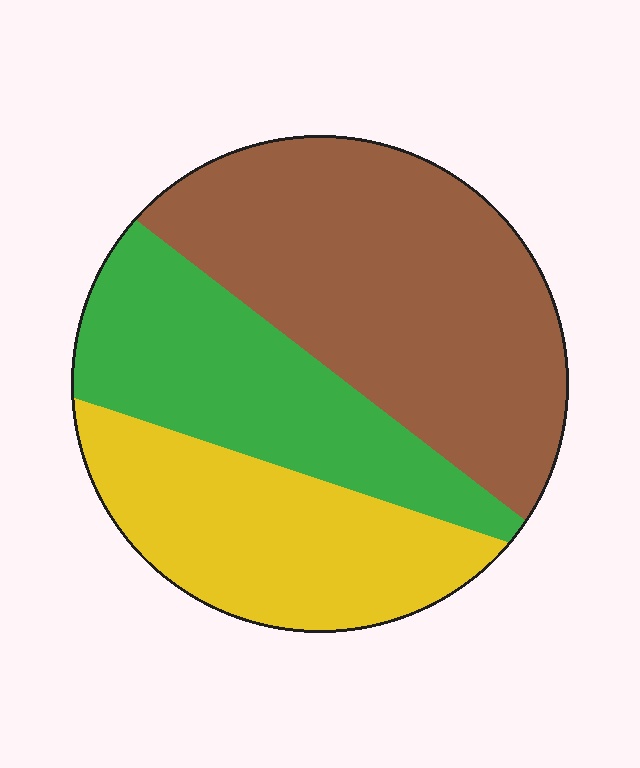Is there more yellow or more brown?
Brown.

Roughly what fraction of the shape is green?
Green covers about 25% of the shape.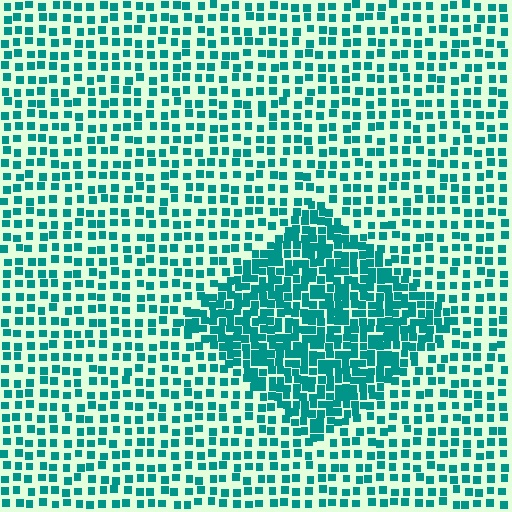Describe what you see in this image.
The image contains small teal elements arranged at two different densities. A diamond-shaped region is visible where the elements are more densely packed than the surrounding area.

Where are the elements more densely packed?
The elements are more densely packed inside the diamond boundary.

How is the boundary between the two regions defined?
The boundary is defined by a change in element density (approximately 2.1x ratio). All elements are the same color, size, and shape.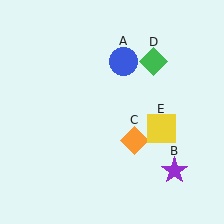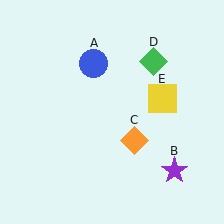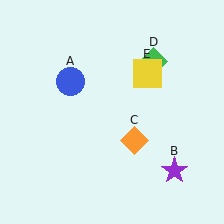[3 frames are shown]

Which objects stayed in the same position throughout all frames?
Purple star (object B) and orange diamond (object C) and green diamond (object D) remained stationary.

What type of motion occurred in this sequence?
The blue circle (object A), yellow square (object E) rotated counterclockwise around the center of the scene.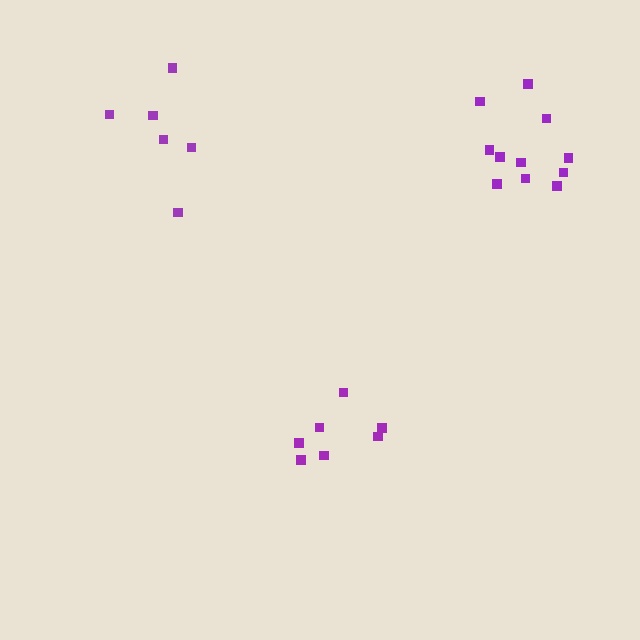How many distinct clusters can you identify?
There are 3 distinct clusters.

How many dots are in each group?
Group 1: 6 dots, Group 2: 7 dots, Group 3: 11 dots (24 total).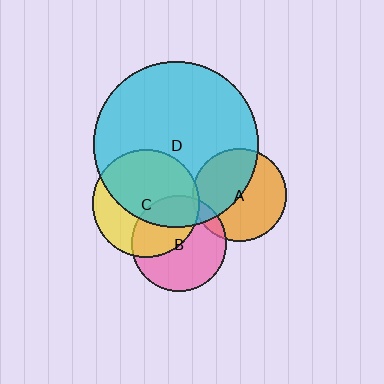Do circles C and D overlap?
Yes.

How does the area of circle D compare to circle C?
Approximately 2.4 times.